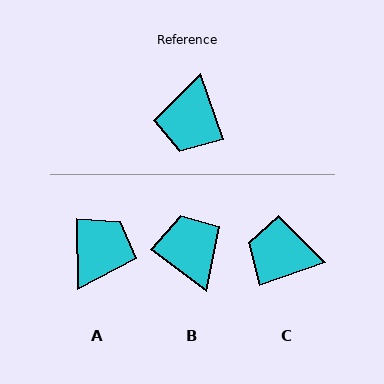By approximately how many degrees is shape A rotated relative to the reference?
Approximately 162 degrees counter-clockwise.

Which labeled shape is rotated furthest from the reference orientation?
A, about 162 degrees away.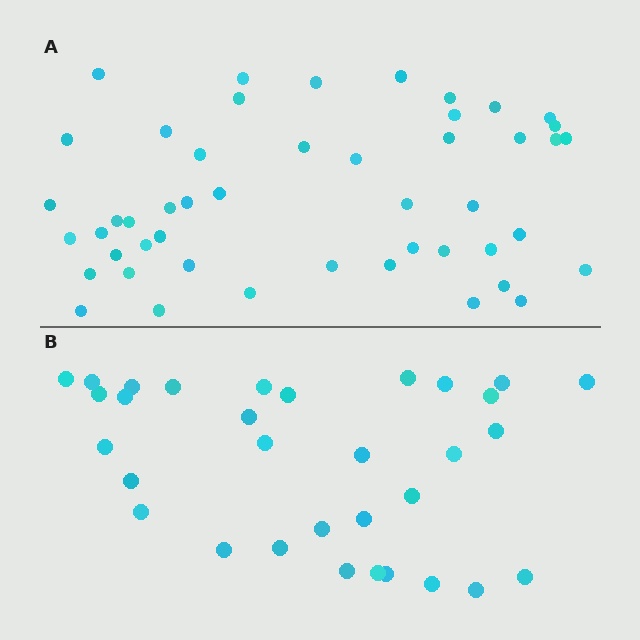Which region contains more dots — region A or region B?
Region A (the top region) has more dots.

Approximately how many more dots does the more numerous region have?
Region A has approximately 15 more dots than region B.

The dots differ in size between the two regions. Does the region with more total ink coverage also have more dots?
No. Region B has more total ink coverage because its dots are larger, but region A actually contains more individual dots. Total area can be misleading — the number of items is what matters here.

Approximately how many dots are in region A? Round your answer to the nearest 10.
About 50 dots. (The exact count is 48, which rounds to 50.)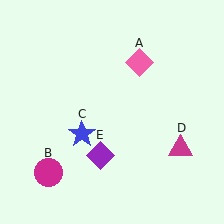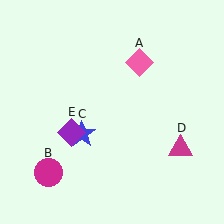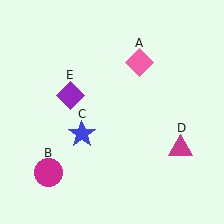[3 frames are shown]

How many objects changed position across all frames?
1 object changed position: purple diamond (object E).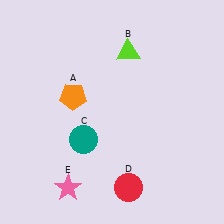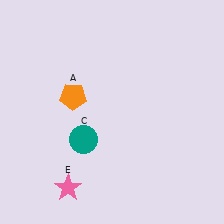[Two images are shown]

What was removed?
The red circle (D), the lime triangle (B) were removed in Image 2.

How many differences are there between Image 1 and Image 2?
There are 2 differences between the two images.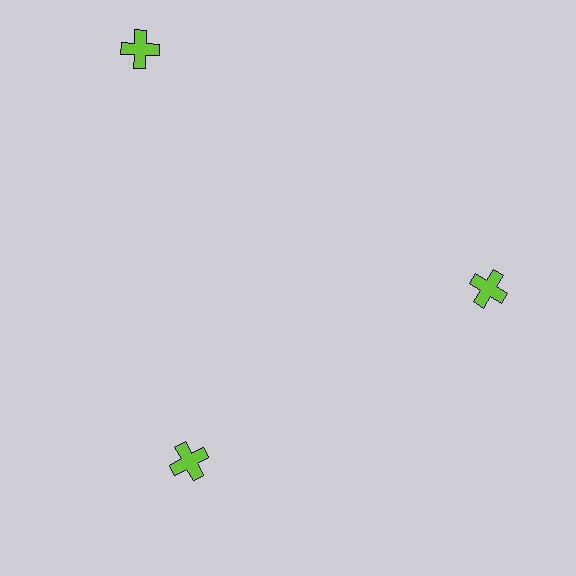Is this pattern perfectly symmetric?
No. The 3 lime crosses are arranged in a ring, but one element near the 11 o'clock position is pushed outward from the center, breaking the 3-fold rotational symmetry.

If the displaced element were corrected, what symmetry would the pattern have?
It would have 3-fold rotational symmetry — the pattern would map onto itself every 120 degrees.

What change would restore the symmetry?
The symmetry would be restored by moving it inward, back onto the ring so that all 3 crosses sit at equal angles and equal distance from the center.